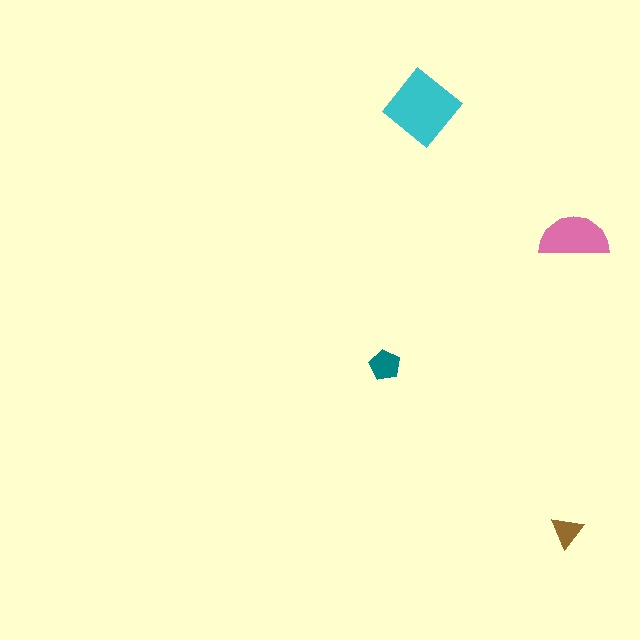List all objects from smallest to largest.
The brown triangle, the teal pentagon, the pink semicircle, the cyan diamond.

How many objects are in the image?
There are 4 objects in the image.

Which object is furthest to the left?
The teal pentagon is leftmost.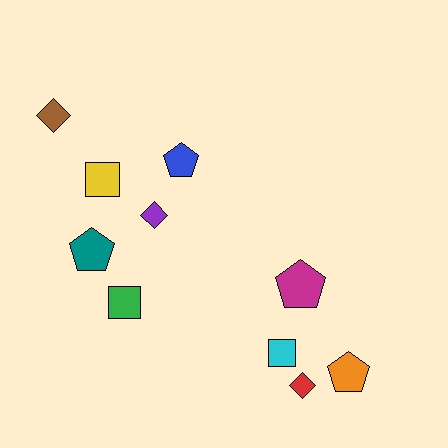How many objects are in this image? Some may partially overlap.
There are 10 objects.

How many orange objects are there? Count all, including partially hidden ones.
There is 1 orange object.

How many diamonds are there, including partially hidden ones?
There are 3 diamonds.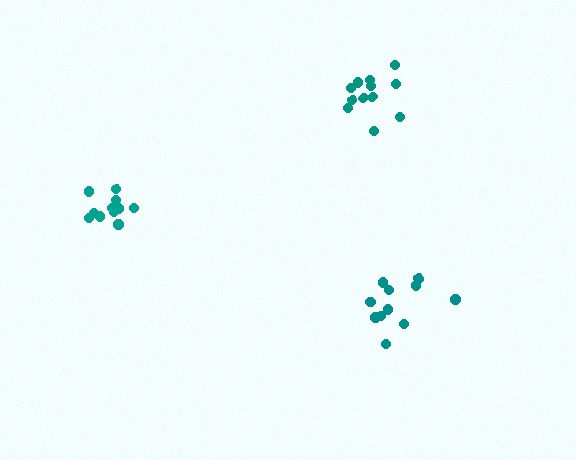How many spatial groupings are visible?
There are 3 spatial groupings.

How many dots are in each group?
Group 1: 11 dots, Group 2: 11 dots, Group 3: 12 dots (34 total).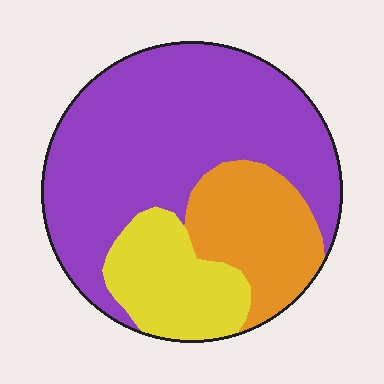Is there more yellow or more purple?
Purple.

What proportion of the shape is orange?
Orange takes up less than a quarter of the shape.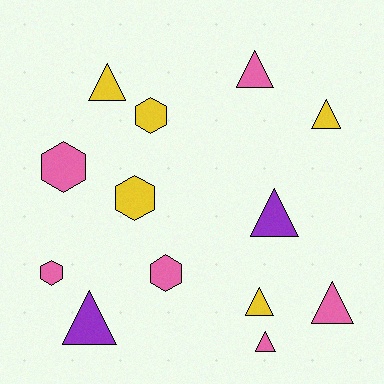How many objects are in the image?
There are 13 objects.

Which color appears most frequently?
Pink, with 6 objects.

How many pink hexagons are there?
There are 3 pink hexagons.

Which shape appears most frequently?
Triangle, with 8 objects.